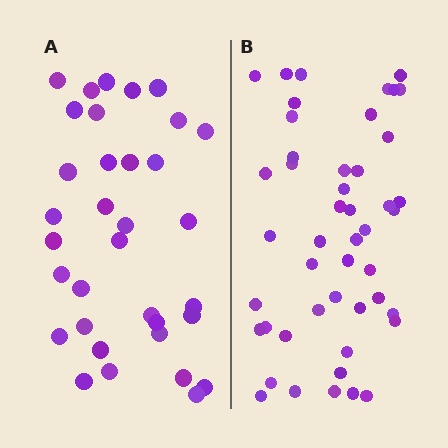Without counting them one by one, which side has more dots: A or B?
Region B (the right region) has more dots.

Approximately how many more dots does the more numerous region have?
Region B has approximately 15 more dots than region A.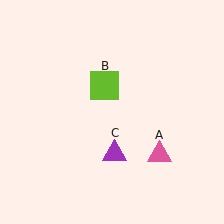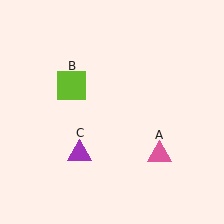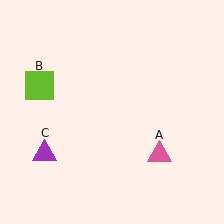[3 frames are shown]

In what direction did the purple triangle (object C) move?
The purple triangle (object C) moved left.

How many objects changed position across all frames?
2 objects changed position: lime square (object B), purple triangle (object C).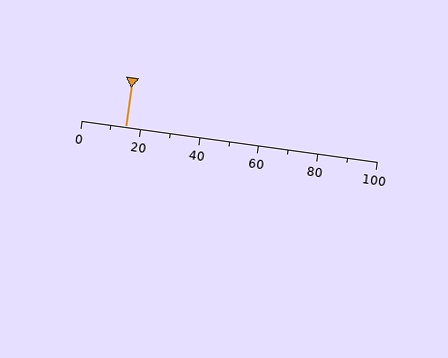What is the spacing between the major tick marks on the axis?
The major ticks are spaced 20 apart.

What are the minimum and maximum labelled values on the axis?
The axis runs from 0 to 100.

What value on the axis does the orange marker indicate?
The marker indicates approximately 15.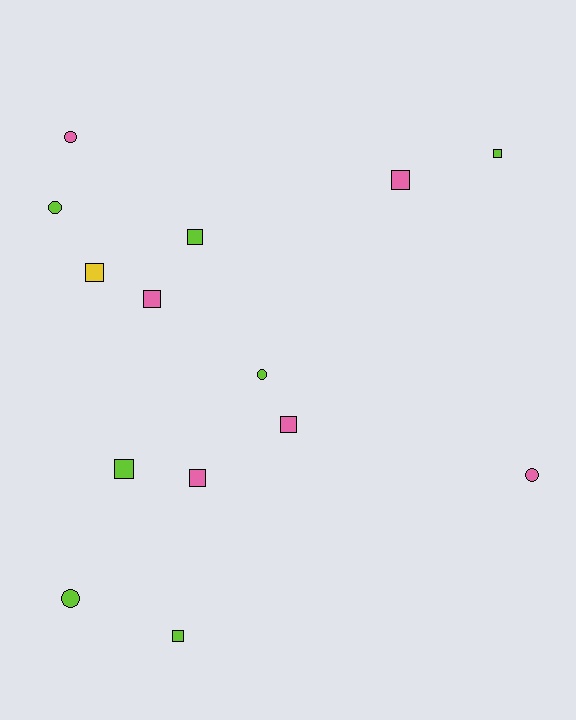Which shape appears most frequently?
Square, with 9 objects.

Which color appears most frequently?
Lime, with 7 objects.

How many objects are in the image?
There are 14 objects.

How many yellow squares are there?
There is 1 yellow square.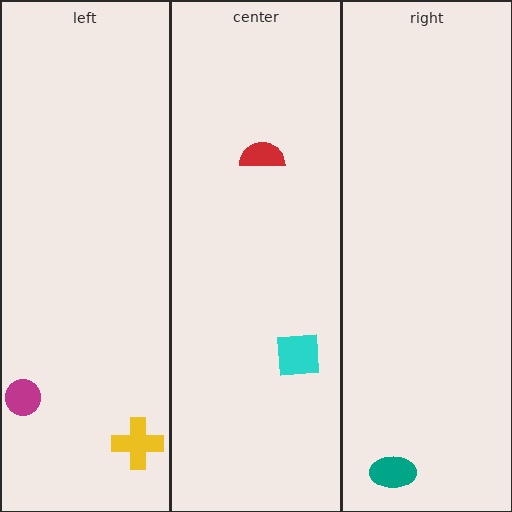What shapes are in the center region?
The cyan square, the red semicircle.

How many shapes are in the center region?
2.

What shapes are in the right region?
The teal ellipse.